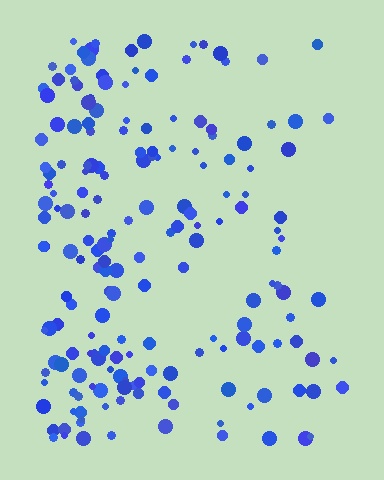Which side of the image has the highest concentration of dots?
The left.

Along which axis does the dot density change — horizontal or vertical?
Horizontal.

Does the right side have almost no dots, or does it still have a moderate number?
Still a moderate number, just noticeably fewer than the left.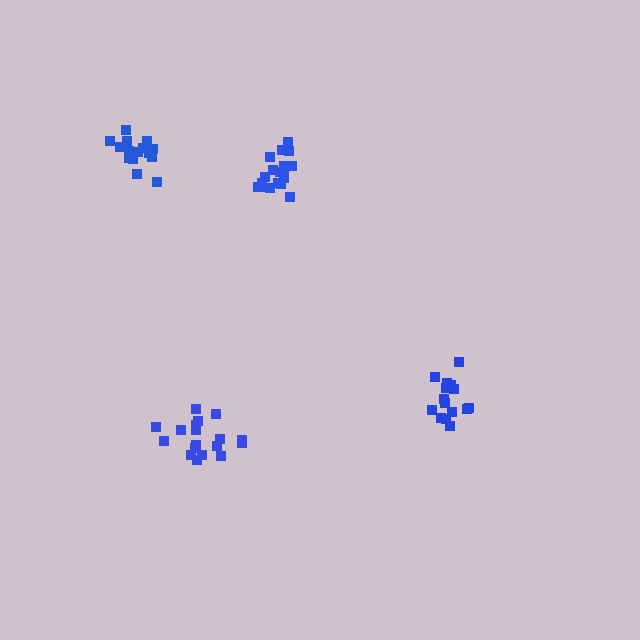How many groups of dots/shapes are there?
There are 4 groups.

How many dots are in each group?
Group 1: 18 dots, Group 2: 18 dots, Group 3: 15 dots, Group 4: 16 dots (67 total).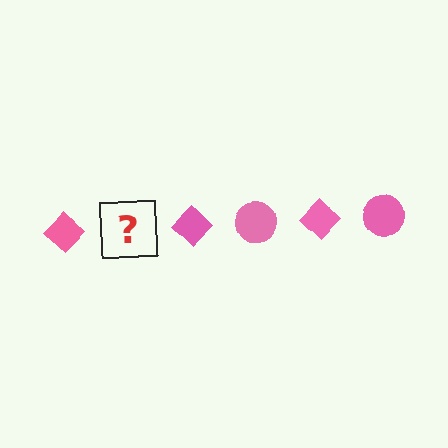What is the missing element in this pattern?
The missing element is a pink circle.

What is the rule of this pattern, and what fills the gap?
The rule is that the pattern cycles through diamond, circle shapes in pink. The gap should be filled with a pink circle.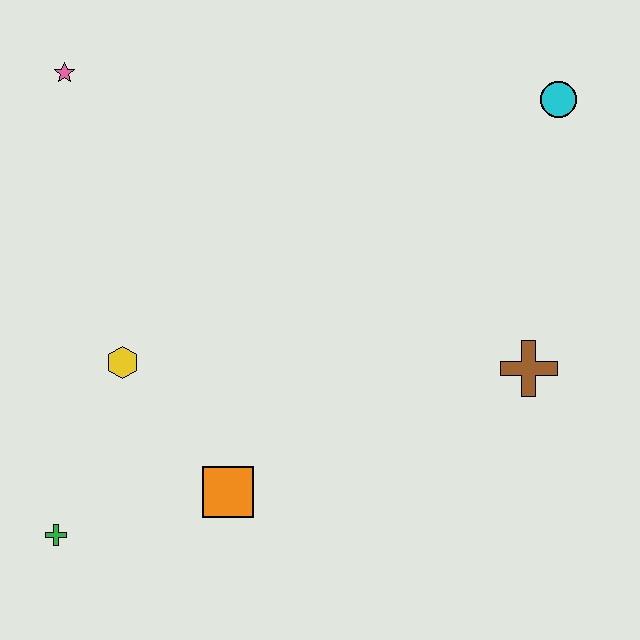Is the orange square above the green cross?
Yes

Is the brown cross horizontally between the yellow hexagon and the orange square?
No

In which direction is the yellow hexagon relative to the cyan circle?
The yellow hexagon is to the left of the cyan circle.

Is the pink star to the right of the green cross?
Yes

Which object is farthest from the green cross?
The cyan circle is farthest from the green cross.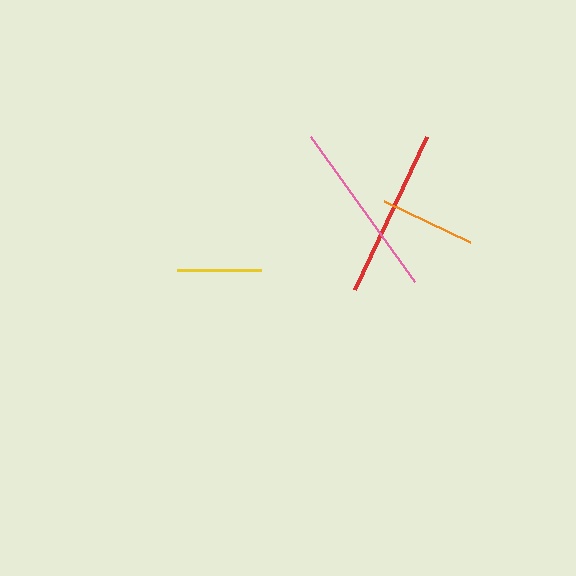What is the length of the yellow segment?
The yellow segment is approximately 84 pixels long.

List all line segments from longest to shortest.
From longest to shortest: pink, red, orange, yellow.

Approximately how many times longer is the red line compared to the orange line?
The red line is approximately 1.8 times the length of the orange line.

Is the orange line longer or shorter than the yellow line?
The orange line is longer than the yellow line.